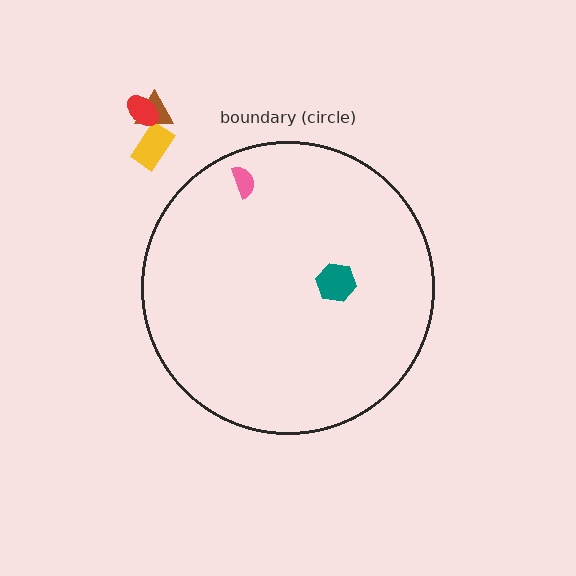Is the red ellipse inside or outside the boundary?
Outside.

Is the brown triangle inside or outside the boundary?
Outside.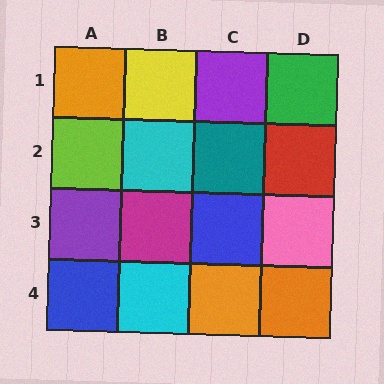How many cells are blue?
2 cells are blue.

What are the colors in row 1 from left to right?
Orange, yellow, purple, green.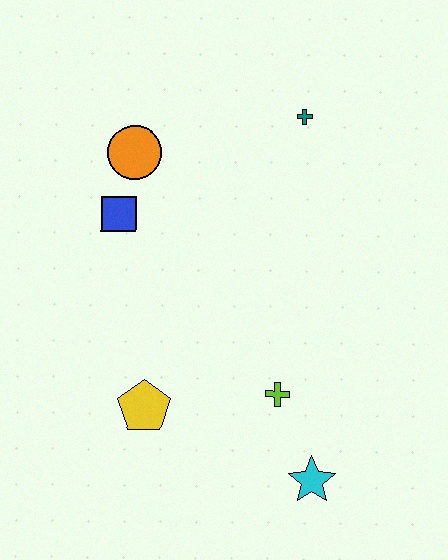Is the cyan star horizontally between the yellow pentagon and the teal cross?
No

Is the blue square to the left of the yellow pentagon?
Yes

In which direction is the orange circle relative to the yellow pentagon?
The orange circle is above the yellow pentagon.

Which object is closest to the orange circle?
The blue square is closest to the orange circle.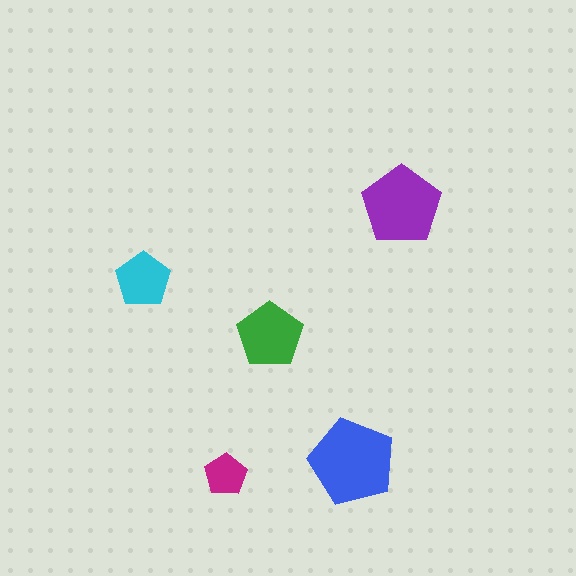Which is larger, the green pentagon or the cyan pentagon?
The green one.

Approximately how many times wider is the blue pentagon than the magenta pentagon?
About 2 times wider.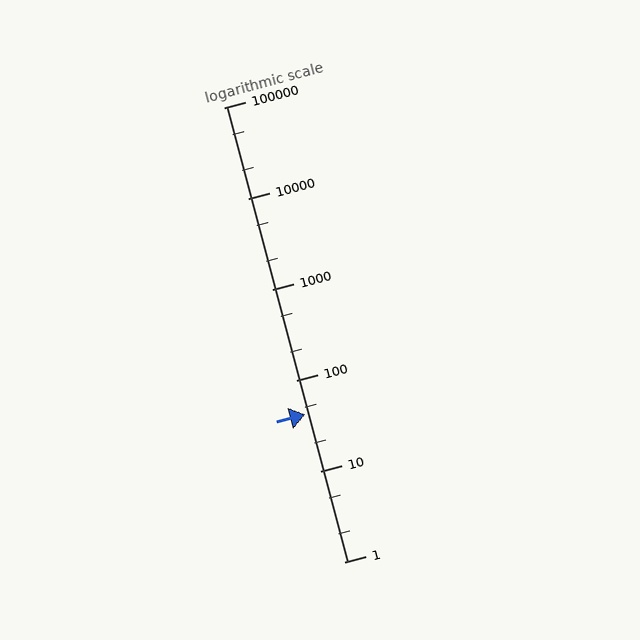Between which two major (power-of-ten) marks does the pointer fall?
The pointer is between 10 and 100.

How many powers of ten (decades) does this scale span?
The scale spans 5 decades, from 1 to 100000.